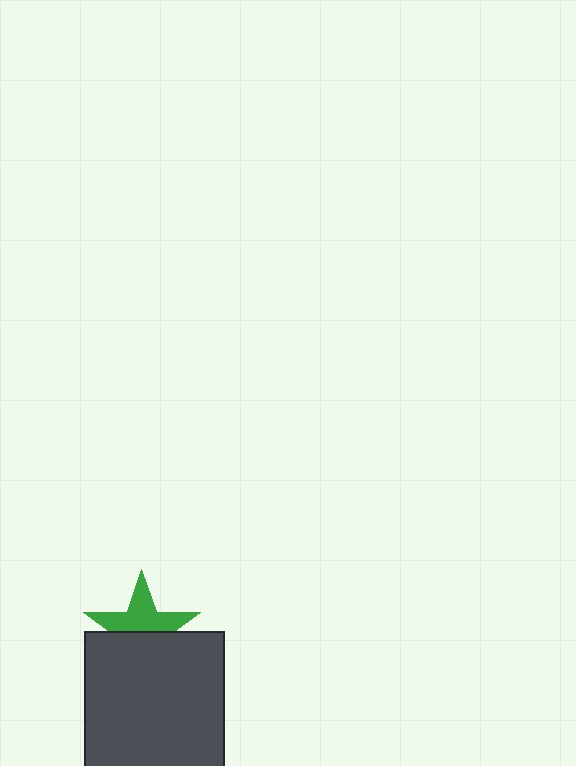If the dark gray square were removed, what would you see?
You would see the complete green star.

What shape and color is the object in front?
The object in front is a dark gray square.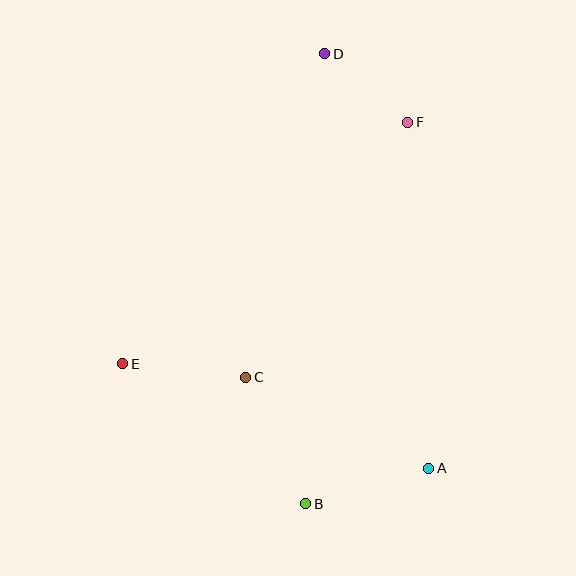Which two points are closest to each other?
Points D and F are closest to each other.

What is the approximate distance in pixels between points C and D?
The distance between C and D is approximately 333 pixels.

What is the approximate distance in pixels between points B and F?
The distance between B and F is approximately 395 pixels.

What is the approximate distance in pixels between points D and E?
The distance between D and E is approximately 370 pixels.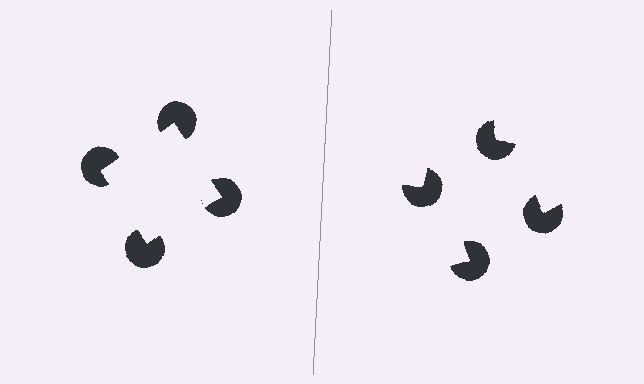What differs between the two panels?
The pac-man discs are positioned identically on both sides; only the wedge orientations differ. On the left they align to a square; on the right they are misaligned.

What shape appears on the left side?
An illusory square.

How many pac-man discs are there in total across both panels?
8 — 4 on each side.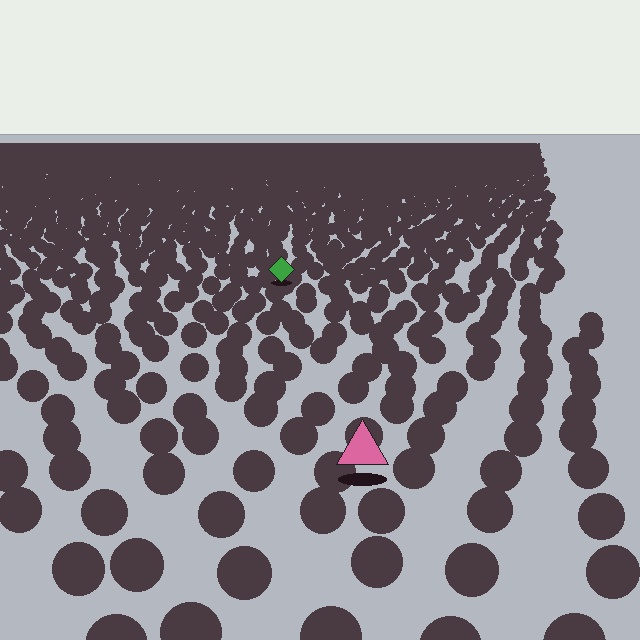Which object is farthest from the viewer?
The green diamond is farthest from the viewer. It appears smaller and the ground texture around it is denser.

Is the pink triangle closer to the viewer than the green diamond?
Yes. The pink triangle is closer — you can tell from the texture gradient: the ground texture is coarser near it.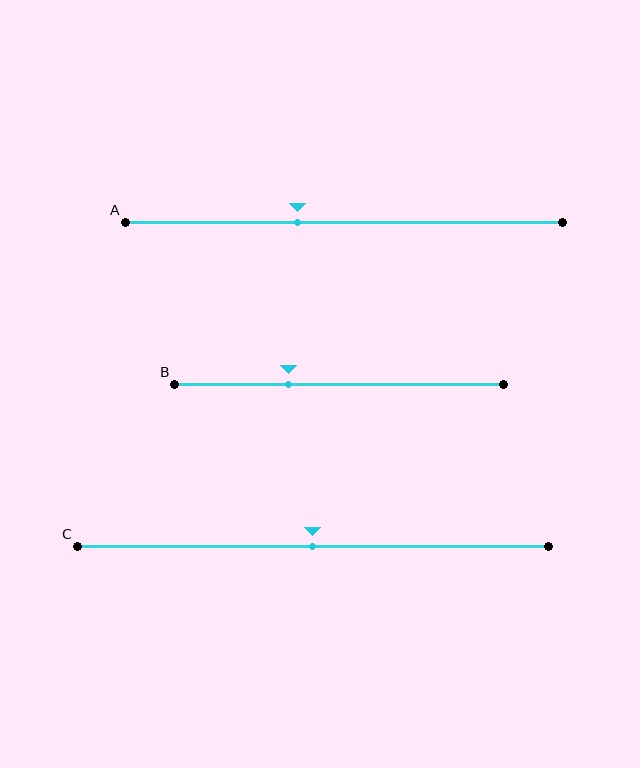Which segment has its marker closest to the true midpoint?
Segment C has its marker closest to the true midpoint.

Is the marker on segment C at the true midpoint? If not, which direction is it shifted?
Yes, the marker on segment C is at the true midpoint.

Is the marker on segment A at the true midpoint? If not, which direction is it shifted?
No, the marker on segment A is shifted to the left by about 11% of the segment length.